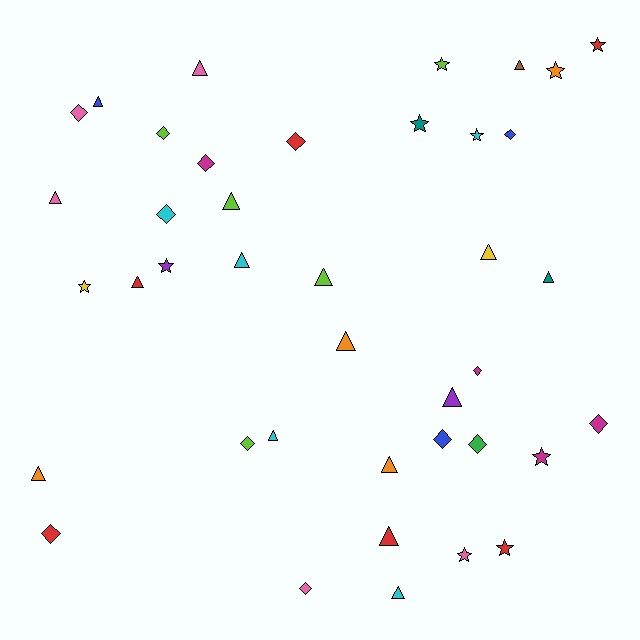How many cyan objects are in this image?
There are 5 cyan objects.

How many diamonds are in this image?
There are 13 diamonds.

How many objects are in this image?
There are 40 objects.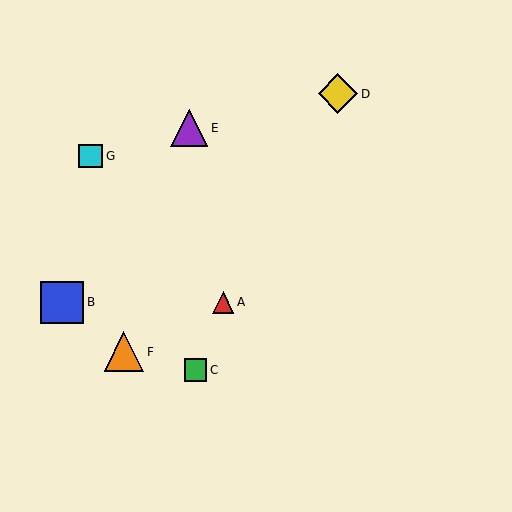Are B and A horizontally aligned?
Yes, both are at y≈302.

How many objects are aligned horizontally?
2 objects (A, B) are aligned horizontally.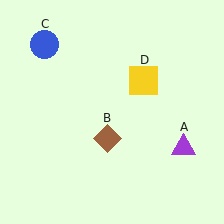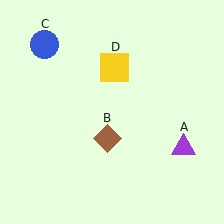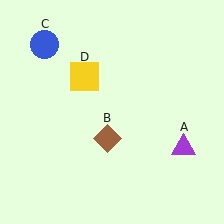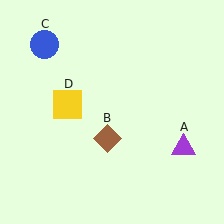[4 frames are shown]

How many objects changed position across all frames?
1 object changed position: yellow square (object D).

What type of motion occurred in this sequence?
The yellow square (object D) rotated counterclockwise around the center of the scene.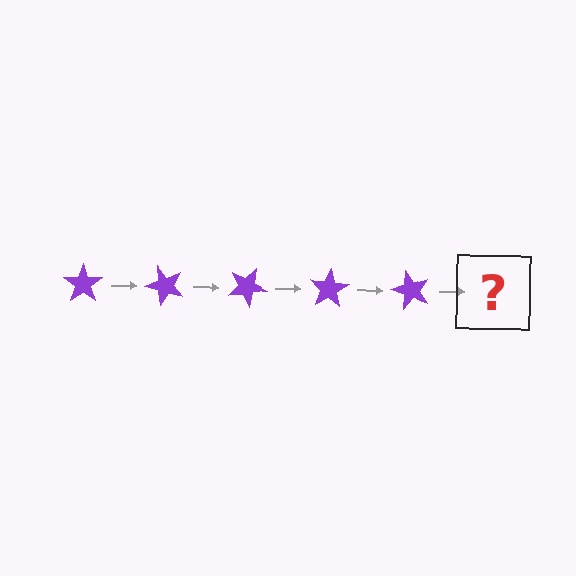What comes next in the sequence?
The next element should be a purple star rotated 250 degrees.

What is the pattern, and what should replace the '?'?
The pattern is that the star rotates 50 degrees each step. The '?' should be a purple star rotated 250 degrees.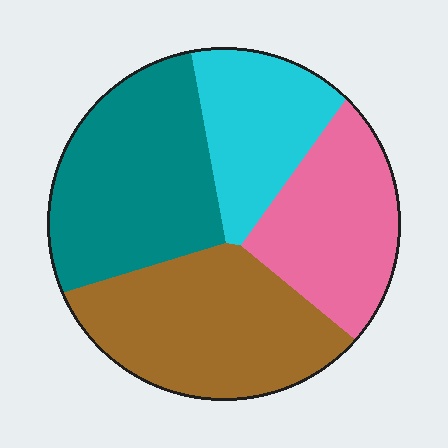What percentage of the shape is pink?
Pink covers around 20% of the shape.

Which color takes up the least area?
Cyan, at roughly 20%.